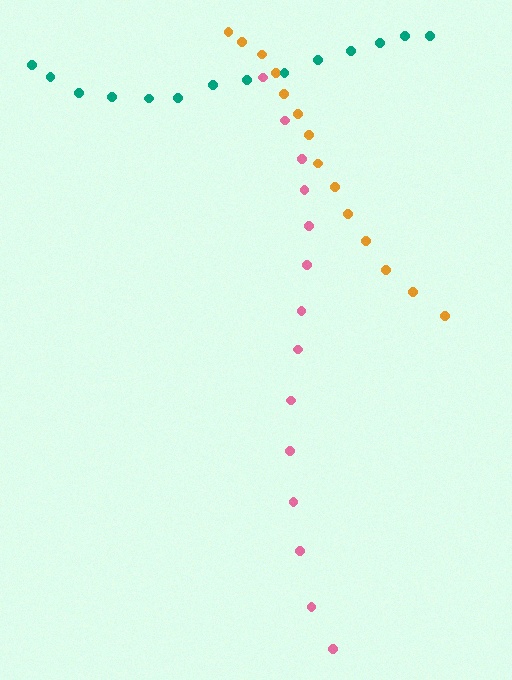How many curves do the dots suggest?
There are 3 distinct paths.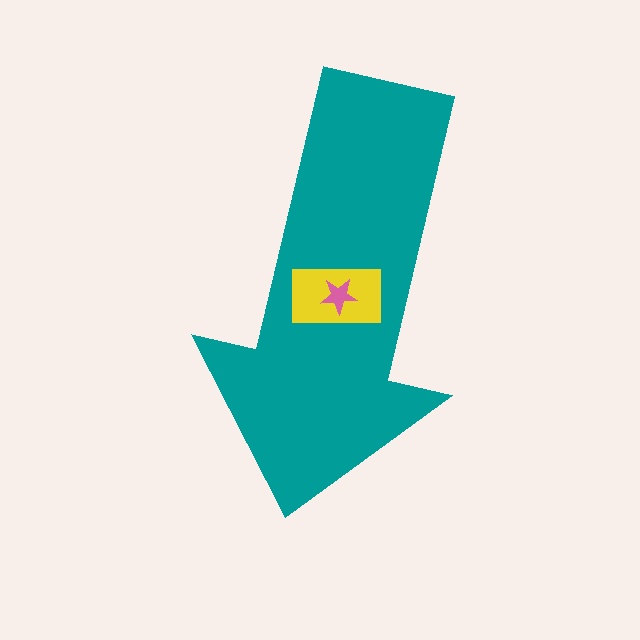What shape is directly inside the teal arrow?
The yellow rectangle.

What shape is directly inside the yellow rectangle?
The pink star.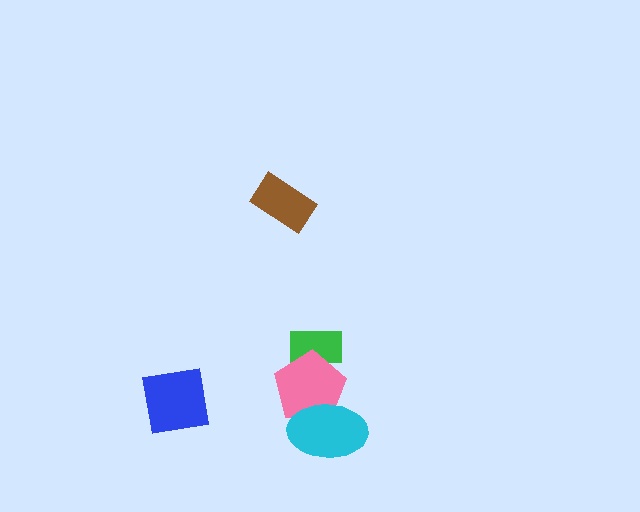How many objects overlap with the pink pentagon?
2 objects overlap with the pink pentagon.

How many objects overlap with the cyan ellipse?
1 object overlaps with the cyan ellipse.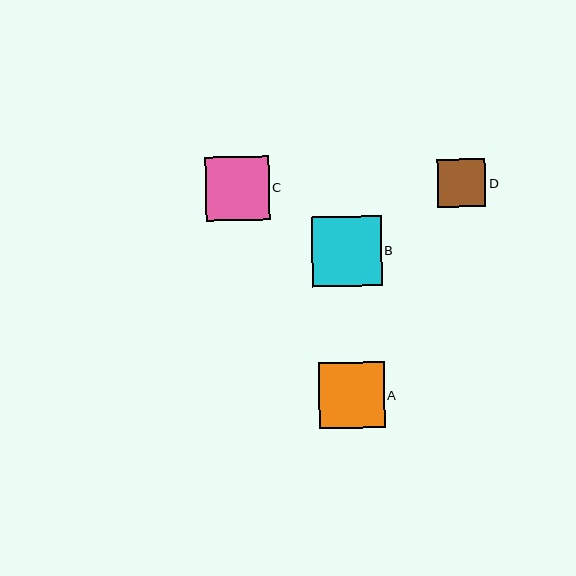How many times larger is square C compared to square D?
Square C is approximately 1.3 times the size of square D.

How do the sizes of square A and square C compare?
Square A and square C are approximately the same size.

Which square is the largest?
Square B is the largest with a size of approximately 70 pixels.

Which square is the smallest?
Square D is the smallest with a size of approximately 48 pixels.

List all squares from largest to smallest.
From largest to smallest: B, A, C, D.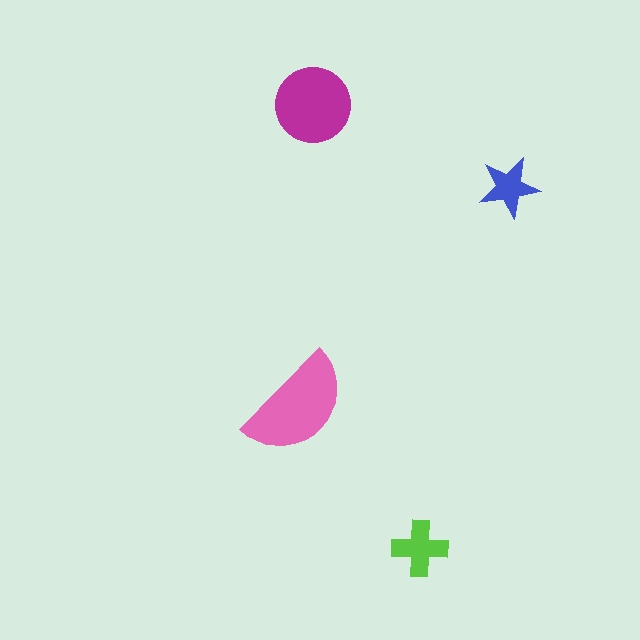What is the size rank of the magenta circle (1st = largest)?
2nd.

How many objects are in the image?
There are 4 objects in the image.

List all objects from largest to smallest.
The pink semicircle, the magenta circle, the lime cross, the blue star.